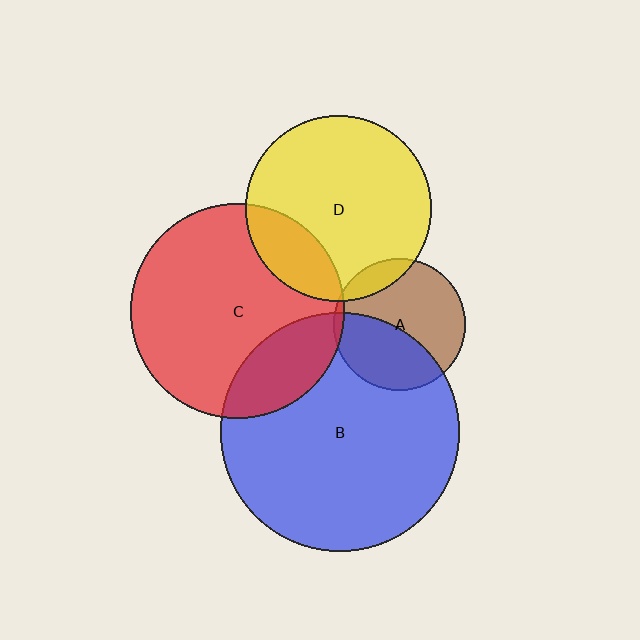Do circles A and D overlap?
Yes.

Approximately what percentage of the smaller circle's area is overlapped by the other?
Approximately 10%.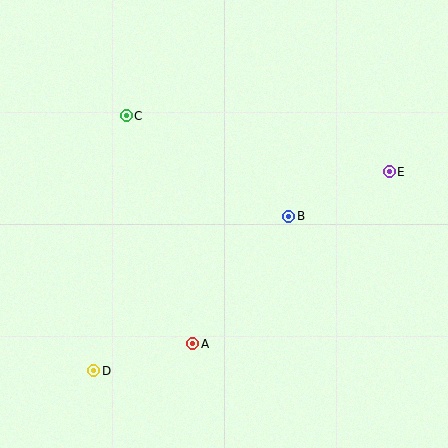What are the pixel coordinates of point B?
Point B is at (289, 216).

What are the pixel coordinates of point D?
Point D is at (94, 371).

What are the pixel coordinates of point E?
Point E is at (389, 172).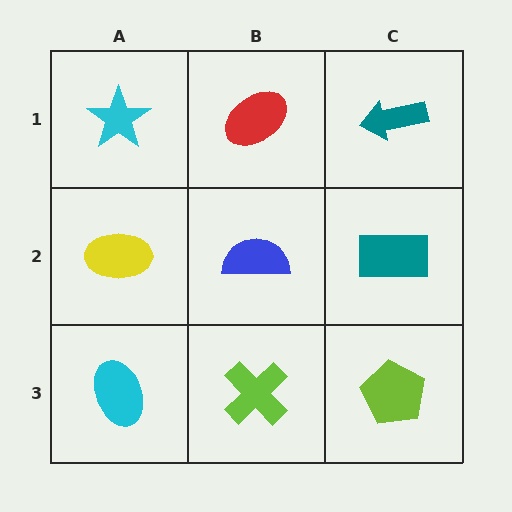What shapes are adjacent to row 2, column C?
A teal arrow (row 1, column C), a lime pentagon (row 3, column C), a blue semicircle (row 2, column B).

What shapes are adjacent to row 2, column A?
A cyan star (row 1, column A), a cyan ellipse (row 3, column A), a blue semicircle (row 2, column B).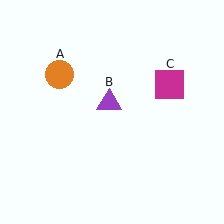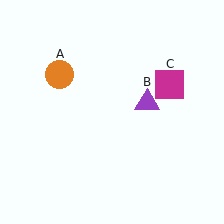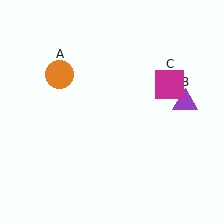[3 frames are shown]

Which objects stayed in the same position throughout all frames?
Orange circle (object A) and magenta square (object C) remained stationary.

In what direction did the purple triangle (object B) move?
The purple triangle (object B) moved right.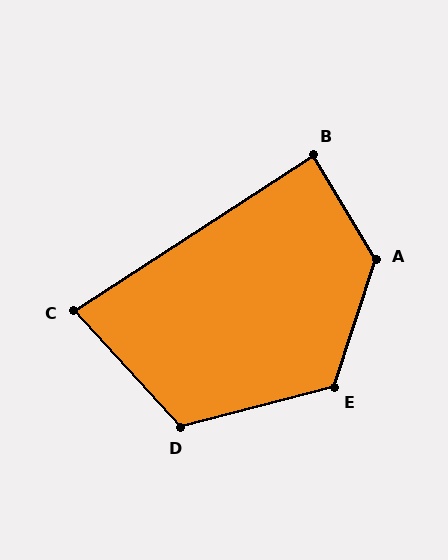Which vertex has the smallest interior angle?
C, at approximately 80 degrees.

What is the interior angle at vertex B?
Approximately 88 degrees (approximately right).